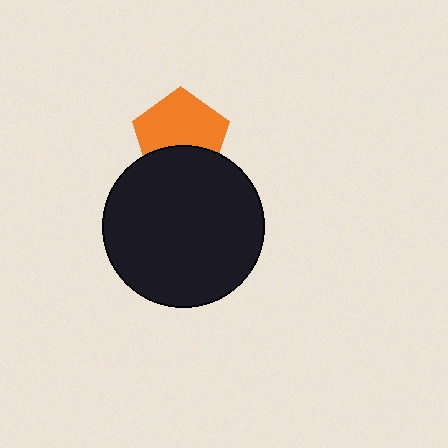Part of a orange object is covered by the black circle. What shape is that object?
It is a pentagon.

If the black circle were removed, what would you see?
You would see the complete orange pentagon.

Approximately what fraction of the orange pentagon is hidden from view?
Roughly 35% of the orange pentagon is hidden behind the black circle.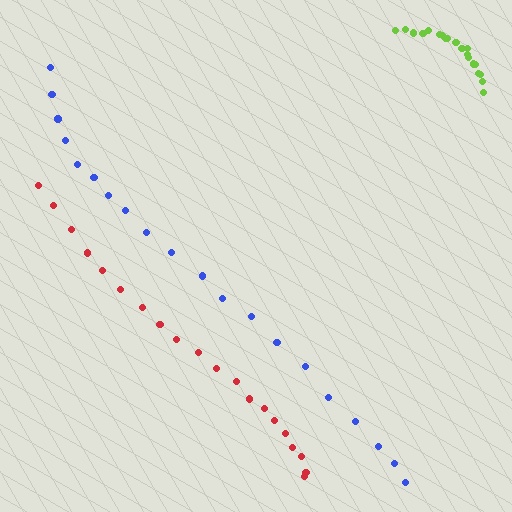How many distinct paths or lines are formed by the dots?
There are 3 distinct paths.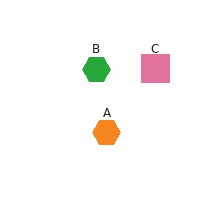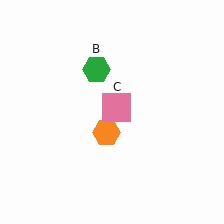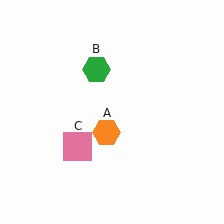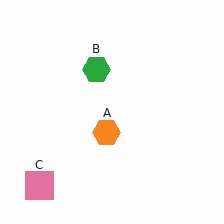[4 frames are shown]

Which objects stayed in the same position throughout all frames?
Orange hexagon (object A) and green hexagon (object B) remained stationary.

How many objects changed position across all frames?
1 object changed position: pink square (object C).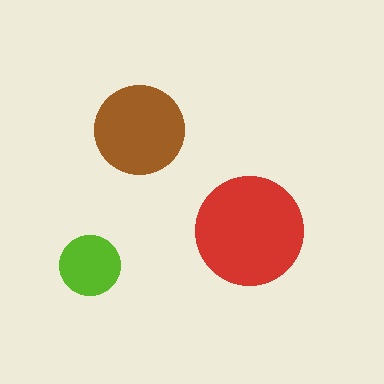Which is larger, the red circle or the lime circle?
The red one.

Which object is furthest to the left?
The lime circle is leftmost.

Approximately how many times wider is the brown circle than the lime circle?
About 1.5 times wider.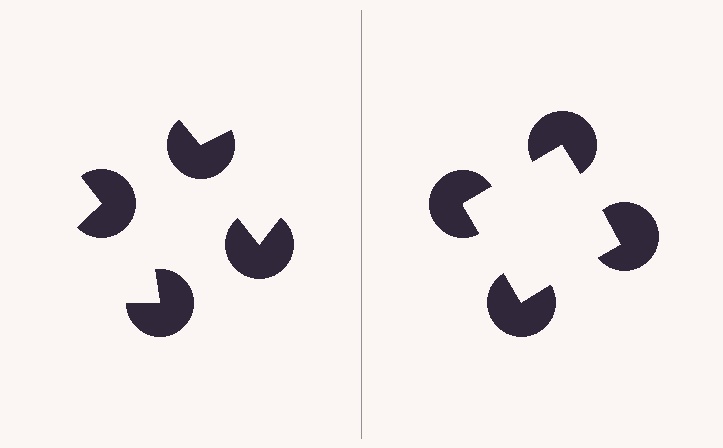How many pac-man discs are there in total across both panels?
8 — 4 on each side.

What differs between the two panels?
The pac-man discs are positioned identically on both sides; only the wedge orientations differ. On the right they align to a square; on the left they are misaligned.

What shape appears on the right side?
An illusory square.